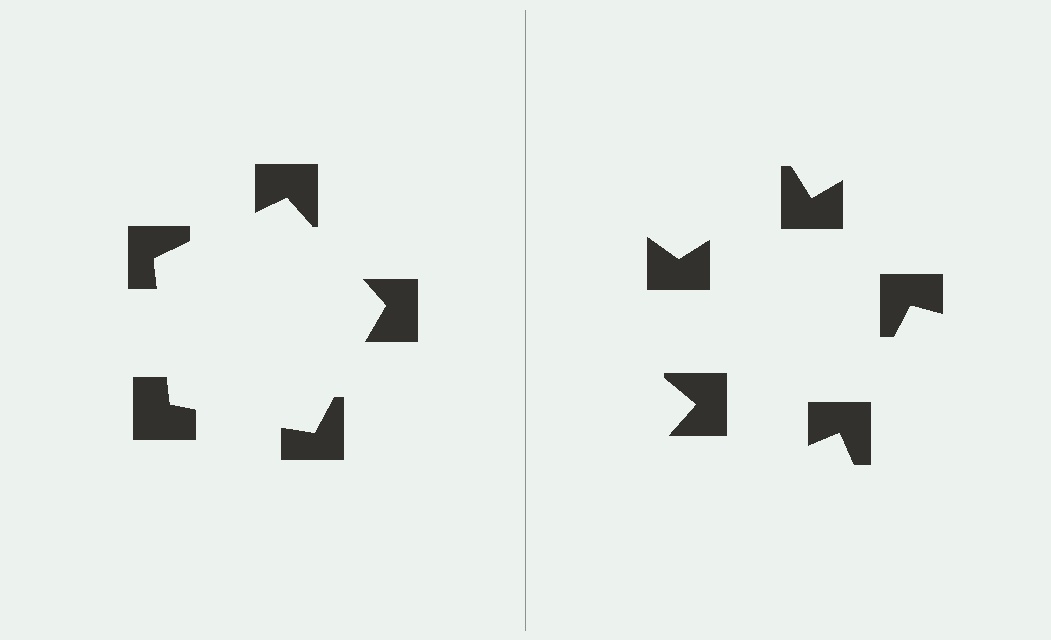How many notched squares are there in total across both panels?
10 — 5 on each side.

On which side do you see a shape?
An illusory pentagon appears on the left side. On the right side the wedge cuts are rotated, so no coherent shape forms.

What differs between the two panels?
The notched squares are positioned identically on both sides; only the wedge orientations differ. On the left they align to a pentagon; on the right they are misaligned.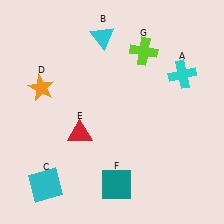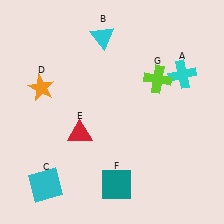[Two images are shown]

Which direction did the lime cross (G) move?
The lime cross (G) moved down.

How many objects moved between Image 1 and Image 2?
1 object moved between the two images.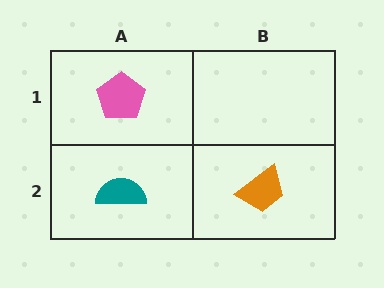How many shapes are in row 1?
1 shape.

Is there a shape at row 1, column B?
No, that cell is empty.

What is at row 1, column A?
A pink pentagon.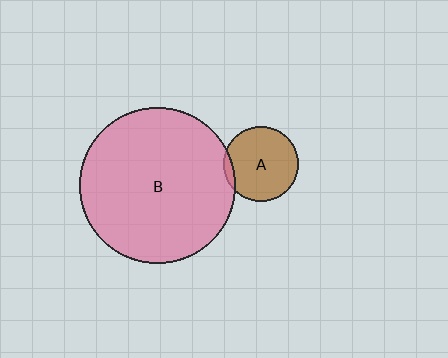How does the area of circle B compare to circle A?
Approximately 4.3 times.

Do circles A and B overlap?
Yes.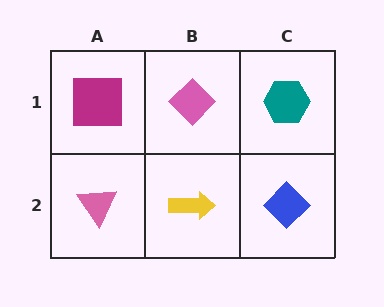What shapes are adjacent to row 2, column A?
A magenta square (row 1, column A), a yellow arrow (row 2, column B).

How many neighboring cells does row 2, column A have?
2.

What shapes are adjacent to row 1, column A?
A pink triangle (row 2, column A), a pink diamond (row 1, column B).